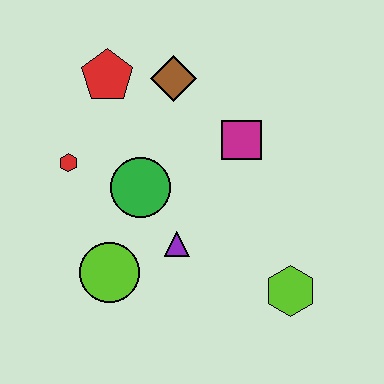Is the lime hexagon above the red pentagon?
No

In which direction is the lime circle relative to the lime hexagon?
The lime circle is to the left of the lime hexagon.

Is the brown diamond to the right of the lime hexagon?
No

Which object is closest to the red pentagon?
The brown diamond is closest to the red pentagon.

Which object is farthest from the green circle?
The lime hexagon is farthest from the green circle.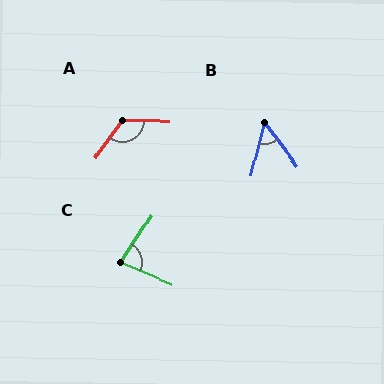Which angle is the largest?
A, at approximately 126 degrees.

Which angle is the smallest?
B, at approximately 51 degrees.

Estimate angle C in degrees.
Approximately 80 degrees.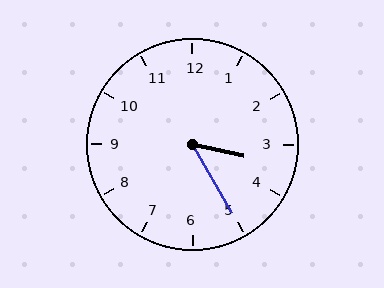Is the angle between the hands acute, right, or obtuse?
It is acute.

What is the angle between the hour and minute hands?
Approximately 48 degrees.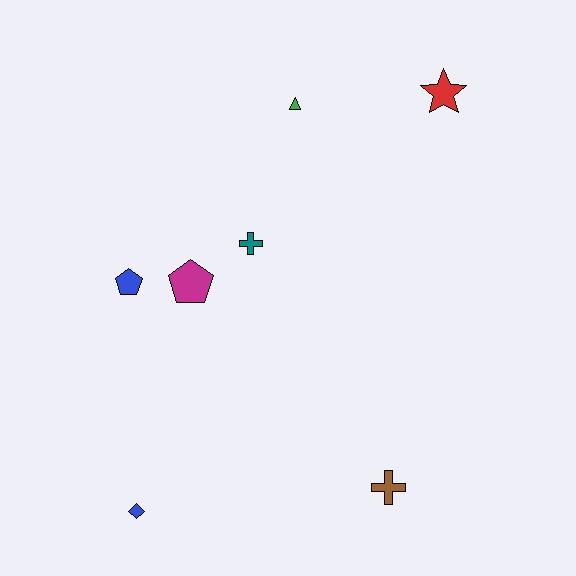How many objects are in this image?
There are 7 objects.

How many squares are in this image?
There are no squares.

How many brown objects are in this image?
There is 1 brown object.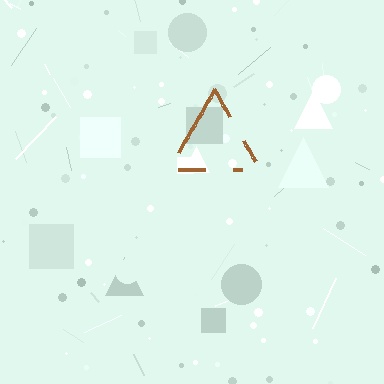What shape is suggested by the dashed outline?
The dashed outline suggests a triangle.